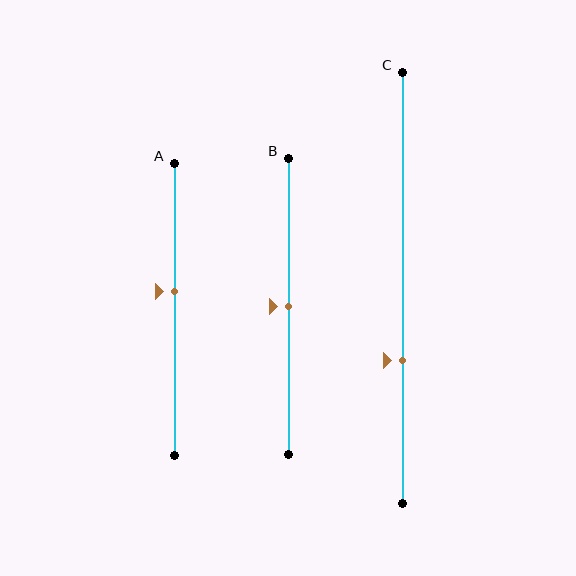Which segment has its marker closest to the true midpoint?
Segment B has its marker closest to the true midpoint.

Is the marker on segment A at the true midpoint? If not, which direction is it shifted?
No, the marker on segment A is shifted upward by about 6% of the segment length.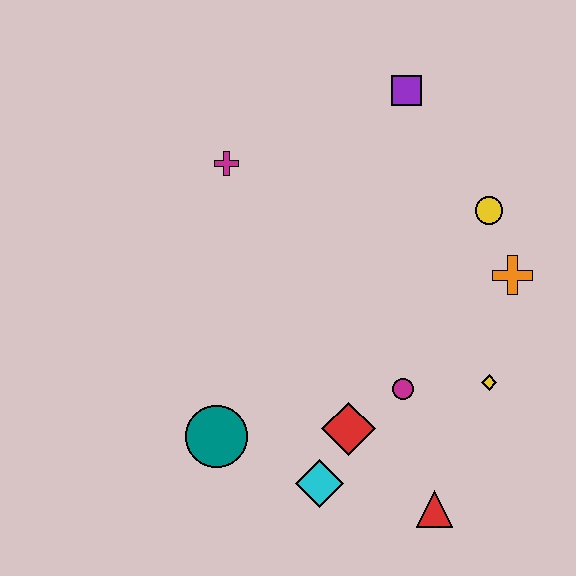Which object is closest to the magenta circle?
The red diamond is closest to the magenta circle.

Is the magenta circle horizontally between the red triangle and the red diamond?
Yes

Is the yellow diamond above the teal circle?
Yes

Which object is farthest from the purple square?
The red triangle is farthest from the purple square.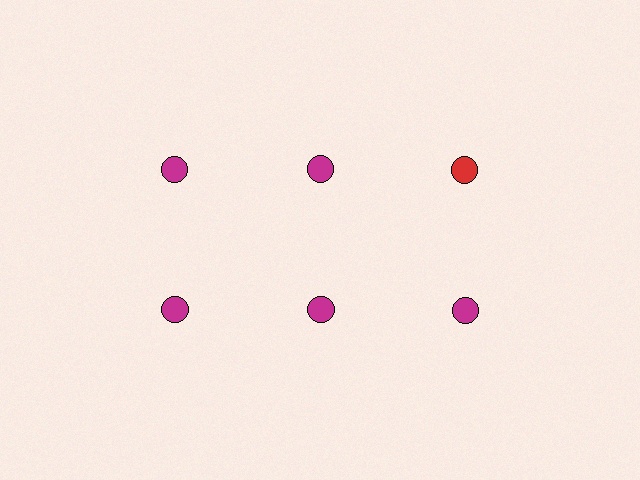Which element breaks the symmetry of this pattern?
The red circle in the top row, center column breaks the symmetry. All other shapes are magenta circles.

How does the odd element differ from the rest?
It has a different color: red instead of magenta.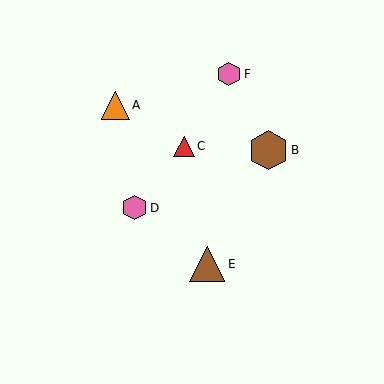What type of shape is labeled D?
Shape D is a pink hexagon.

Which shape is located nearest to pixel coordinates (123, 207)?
The pink hexagon (labeled D) at (134, 208) is nearest to that location.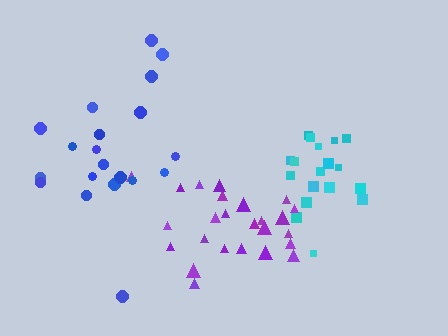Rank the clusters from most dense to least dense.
cyan, purple, blue.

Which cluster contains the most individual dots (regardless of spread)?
Purple (25).